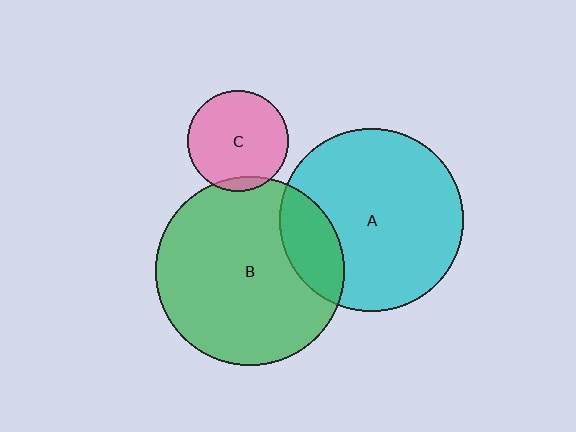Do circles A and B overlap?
Yes.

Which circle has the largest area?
Circle B (green).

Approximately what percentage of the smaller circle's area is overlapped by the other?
Approximately 20%.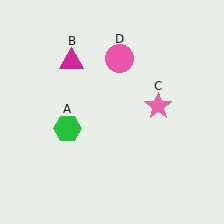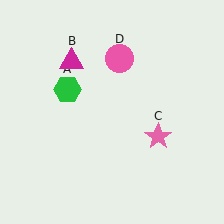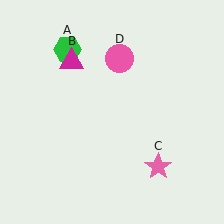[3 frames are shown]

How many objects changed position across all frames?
2 objects changed position: green hexagon (object A), pink star (object C).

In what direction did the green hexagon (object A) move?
The green hexagon (object A) moved up.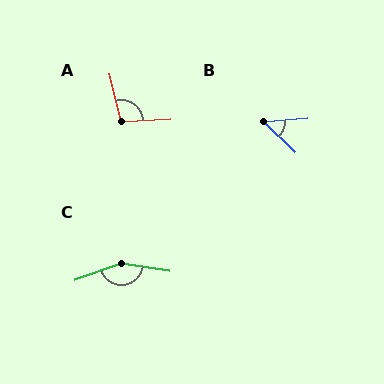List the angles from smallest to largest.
B (48°), A (100°), C (151°).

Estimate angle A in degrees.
Approximately 100 degrees.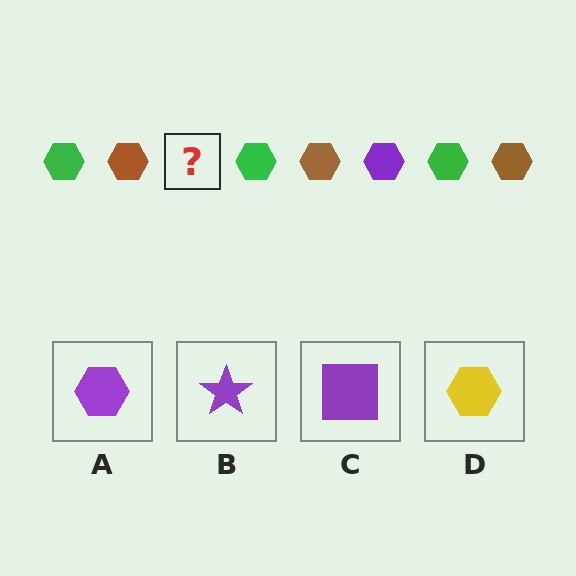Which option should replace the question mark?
Option A.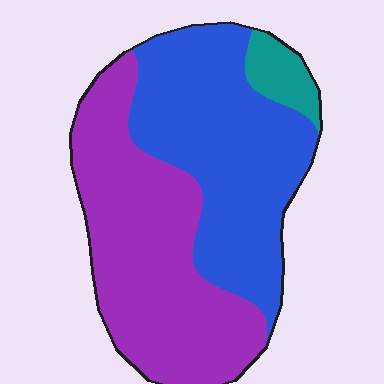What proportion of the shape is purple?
Purple covers roughly 50% of the shape.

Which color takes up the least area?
Teal, at roughly 5%.